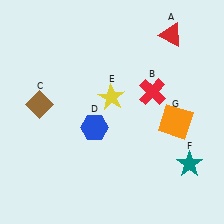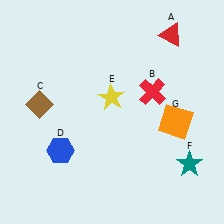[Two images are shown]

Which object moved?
The blue hexagon (D) moved left.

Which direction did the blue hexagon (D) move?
The blue hexagon (D) moved left.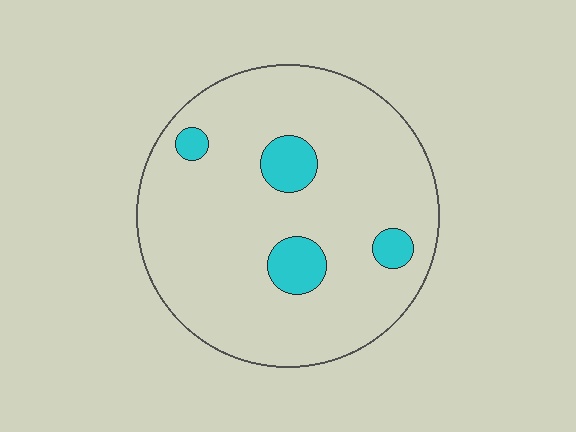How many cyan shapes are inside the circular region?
4.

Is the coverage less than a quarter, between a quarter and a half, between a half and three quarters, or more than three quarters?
Less than a quarter.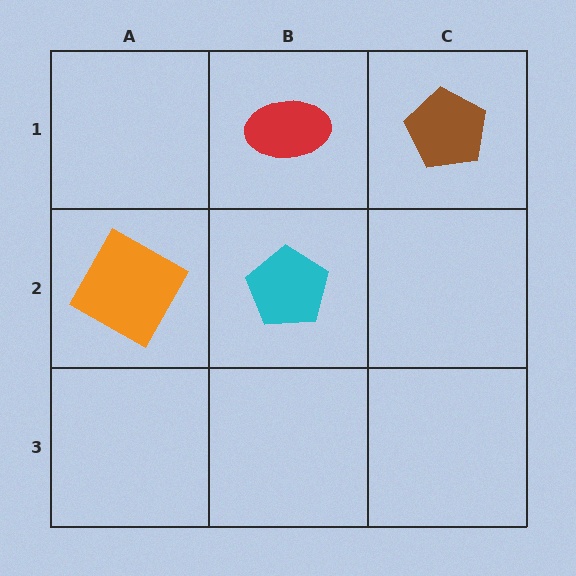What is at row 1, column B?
A red ellipse.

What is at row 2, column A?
An orange square.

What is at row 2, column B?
A cyan pentagon.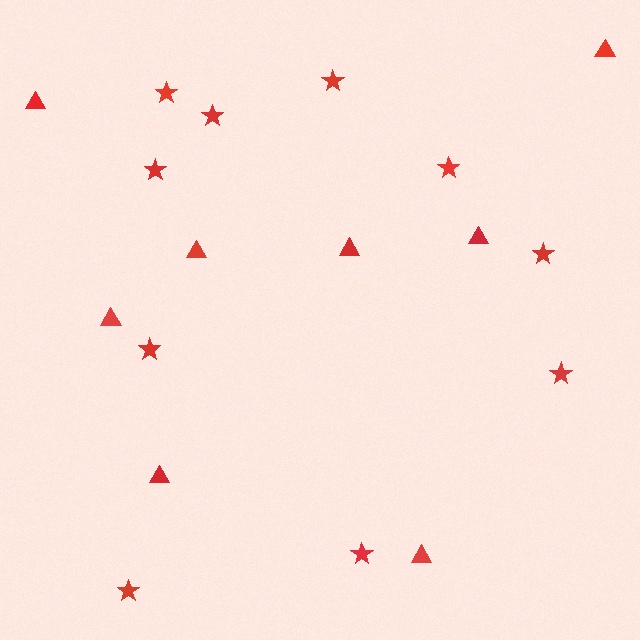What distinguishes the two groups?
There are 2 groups: one group of stars (10) and one group of triangles (8).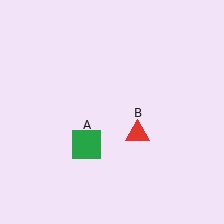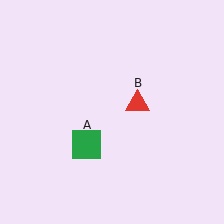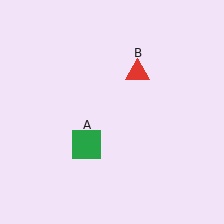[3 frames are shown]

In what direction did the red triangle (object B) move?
The red triangle (object B) moved up.